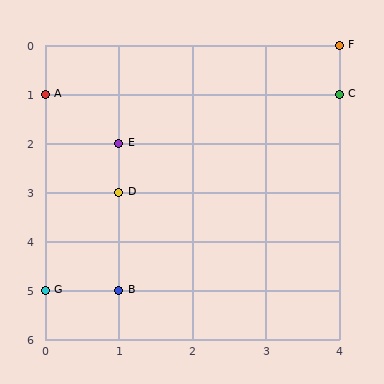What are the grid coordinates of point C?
Point C is at grid coordinates (4, 1).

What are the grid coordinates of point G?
Point G is at grid coordinates (0, 5).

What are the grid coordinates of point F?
Point F is at grid coordinates (4, 0).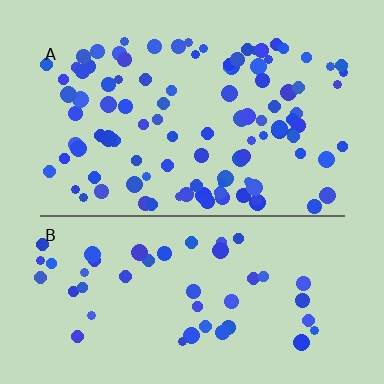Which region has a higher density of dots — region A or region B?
A (the top).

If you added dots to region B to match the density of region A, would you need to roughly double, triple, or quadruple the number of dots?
Approximately double.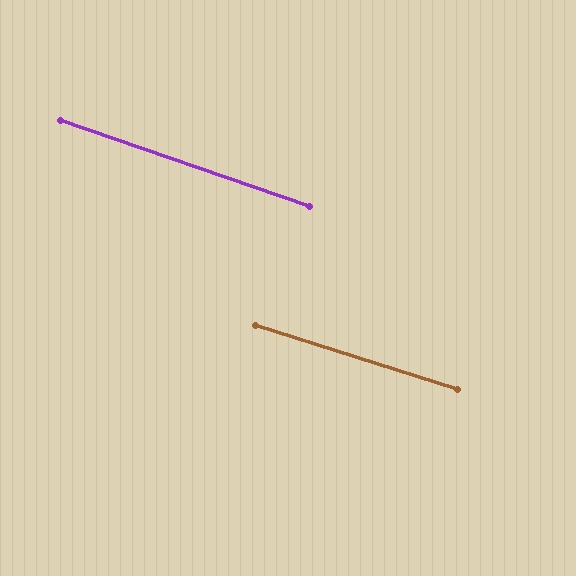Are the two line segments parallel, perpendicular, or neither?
Parallel — their directions differ by only 1.3°.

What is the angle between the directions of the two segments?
Approximately 1 degree.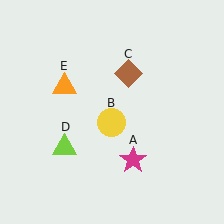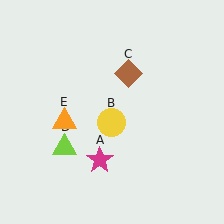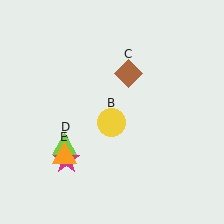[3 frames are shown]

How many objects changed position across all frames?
2 objects changed position: magenta star (object A), orange triangle (object E).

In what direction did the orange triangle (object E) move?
The orange triangle (object E) moved down.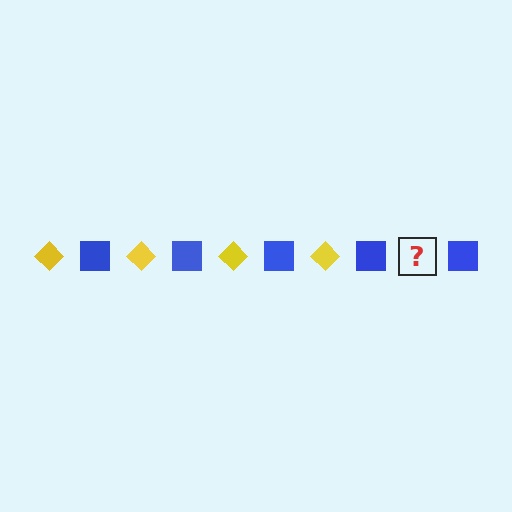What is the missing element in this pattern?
The missing element is a yellow diamond.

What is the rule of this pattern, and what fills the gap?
The rule is that the pattern alternates between yellow diamond and blue square. The gap should be filled with a yellow diamond.